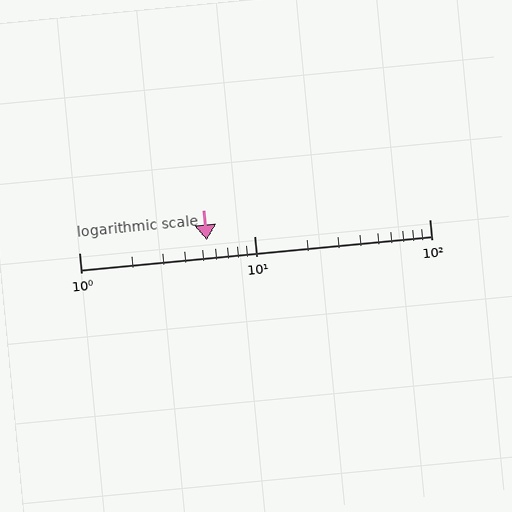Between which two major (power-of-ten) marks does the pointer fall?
The pointer is between 1 and 10.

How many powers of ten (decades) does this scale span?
The scale spans 2 decades, from 1 to 100.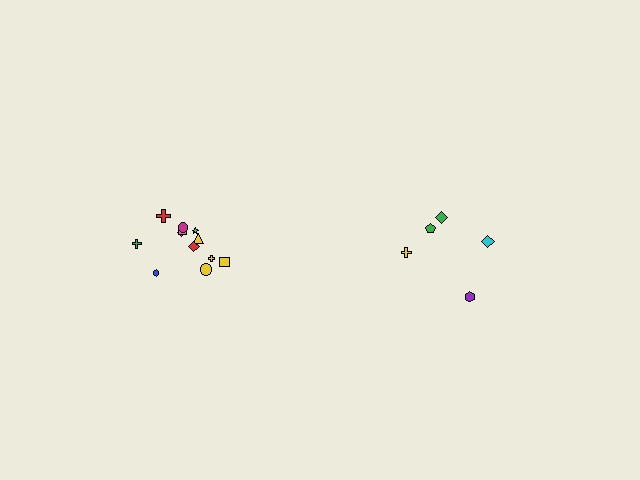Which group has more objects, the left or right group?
The left group.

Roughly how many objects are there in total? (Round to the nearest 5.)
Roughly 15 objects in total.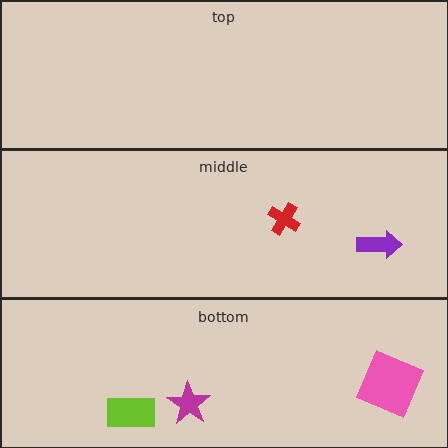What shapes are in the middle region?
The red cross, the purple arrow.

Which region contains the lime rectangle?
The bottom region.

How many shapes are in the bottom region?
3.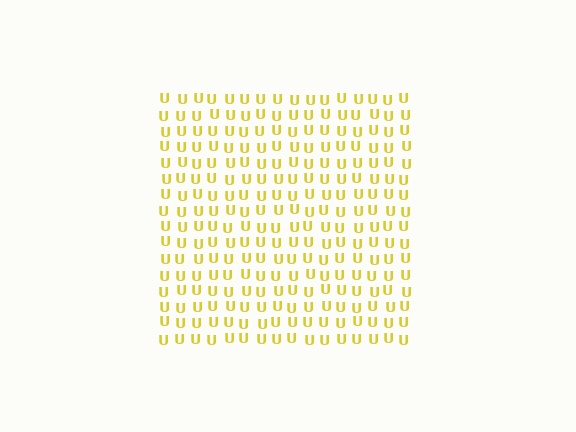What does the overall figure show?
The overall figure shows a square.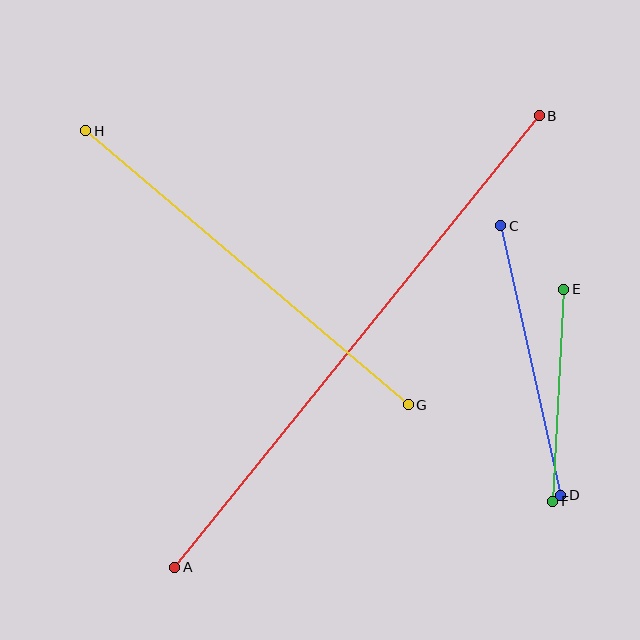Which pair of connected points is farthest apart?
Points A and B are farthest apart.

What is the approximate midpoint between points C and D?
The midpoint is at approximately (531, 361) pixels.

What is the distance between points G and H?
The distance is approximately 423 pixels.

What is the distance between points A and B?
The distance is approximately 581 pixels.